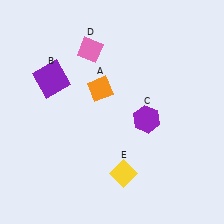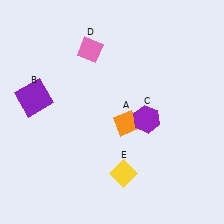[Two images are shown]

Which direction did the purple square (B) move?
The purple square (B) moved down.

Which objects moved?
The objects that moved are: the orange diamond (A), the purple square (B).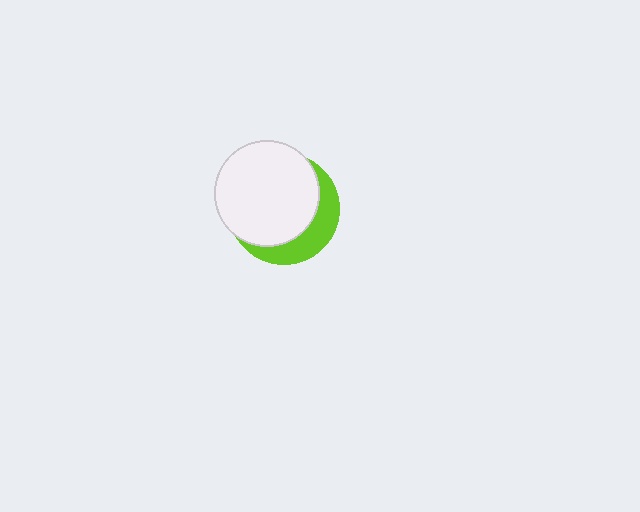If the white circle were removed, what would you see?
You would see the complete lime circle.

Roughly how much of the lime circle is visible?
A small part of it is visible (roughly 30%).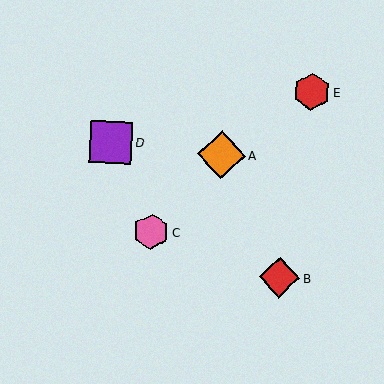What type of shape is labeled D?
Shape D is a purple square.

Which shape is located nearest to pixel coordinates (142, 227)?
The pink hexagon (labeled C) at (151, 232) is nearest to that location.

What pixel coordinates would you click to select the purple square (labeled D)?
Click at (111, 142) to select the purple square D.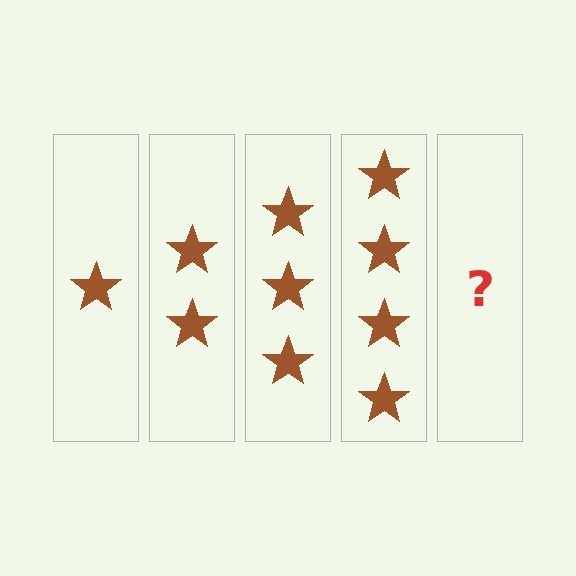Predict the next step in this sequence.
The next step is 5 stars.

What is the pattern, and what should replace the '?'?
The pattern is that each step adds one more star. The '?' should be 5 stars.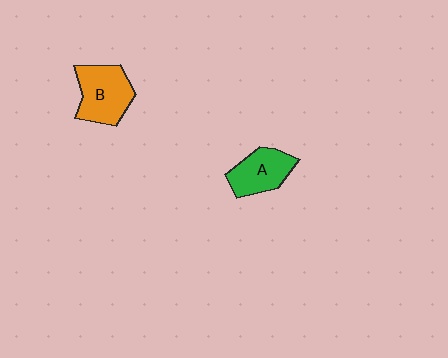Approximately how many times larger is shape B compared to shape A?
Approximately 1.2 times.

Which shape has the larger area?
Shape B (orange).